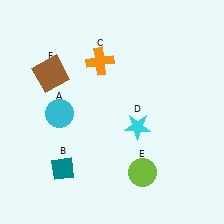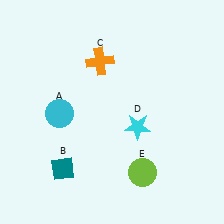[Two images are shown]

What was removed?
The brown square (F) was removed in Image 2.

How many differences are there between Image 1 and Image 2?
There is 1 difference between the two images.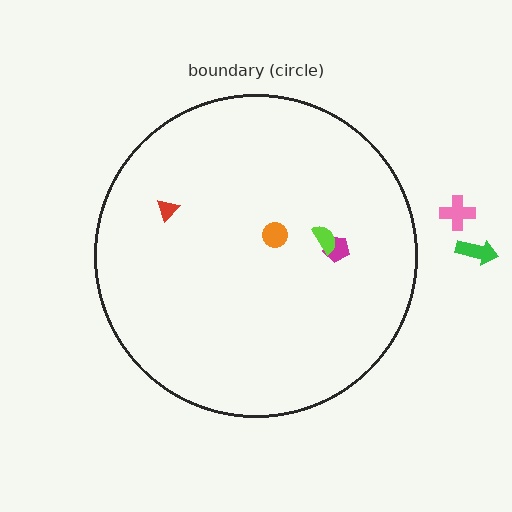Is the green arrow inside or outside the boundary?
Outside.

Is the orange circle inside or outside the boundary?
Inside.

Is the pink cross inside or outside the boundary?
Outside.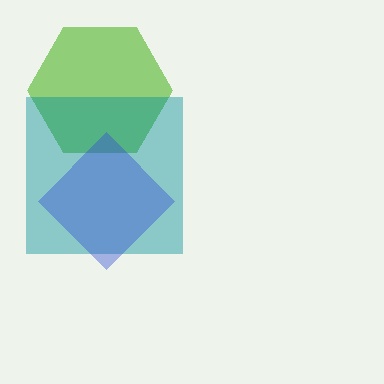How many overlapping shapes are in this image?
There are 3 overlapping shapes in the image.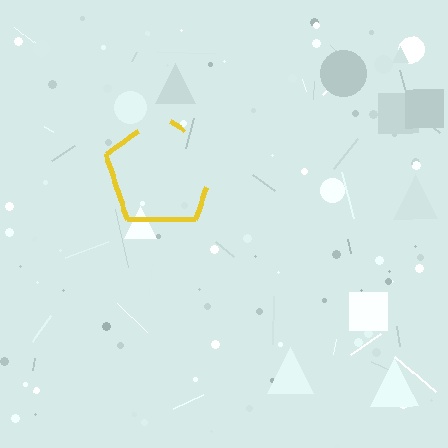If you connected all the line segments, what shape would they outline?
They would outline a pentagon.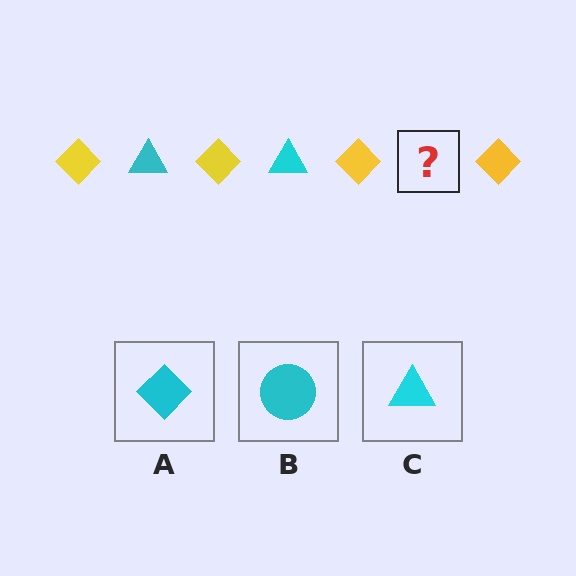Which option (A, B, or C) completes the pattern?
C.